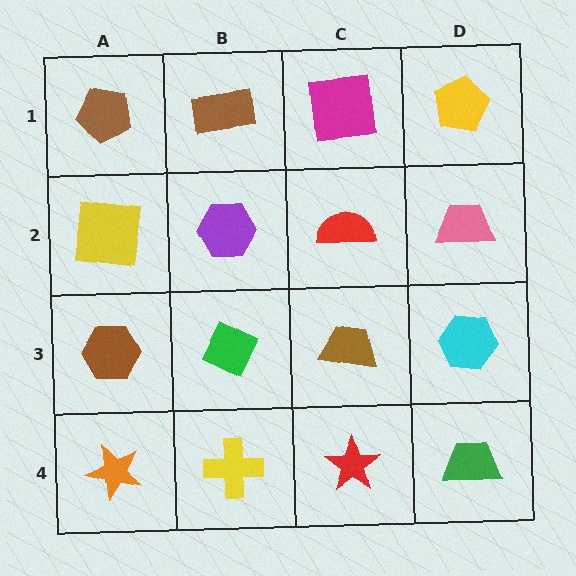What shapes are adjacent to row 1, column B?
A purple hexagon (row 2, column B), a brown pentagon (row 1, column A), a magenta square (row 1, column C).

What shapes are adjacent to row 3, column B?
A purple hexagon (row 2, column B), a yellow cross (row 4, column B), a brown hexagon (row 3, column A), a brown trapezoid (row 3, column C).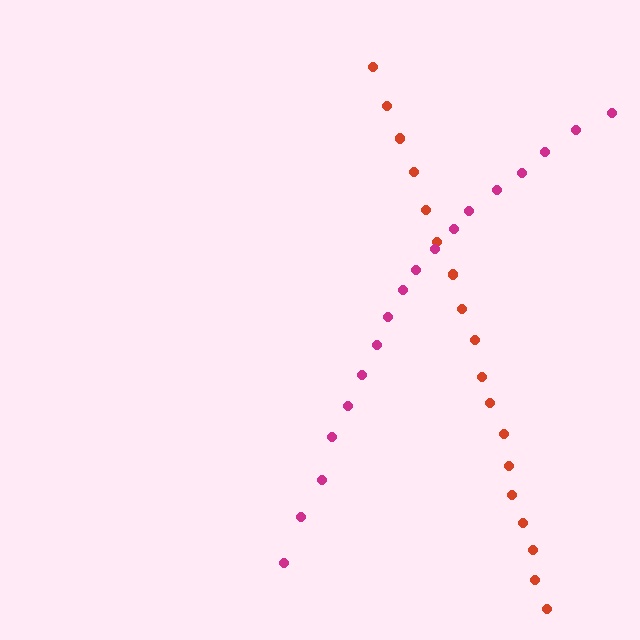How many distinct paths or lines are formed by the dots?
There are 2 distinct paths.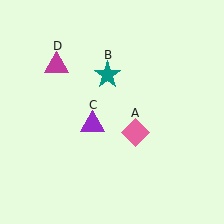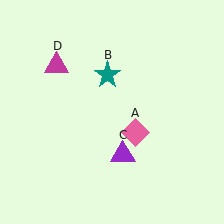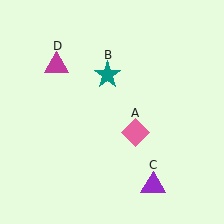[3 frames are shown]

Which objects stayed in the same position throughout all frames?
Pink diamond (object A) and teal star (object B) and magenta triangle (object D) remained stationary.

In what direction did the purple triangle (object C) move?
The purple triangle (object C) moved down and to the right.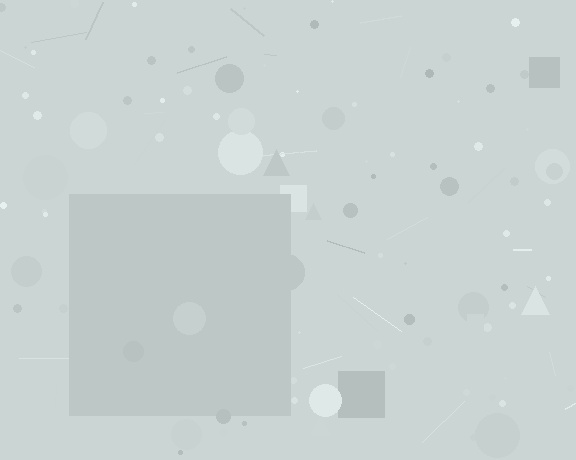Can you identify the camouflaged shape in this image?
The camouflaged shape is a square.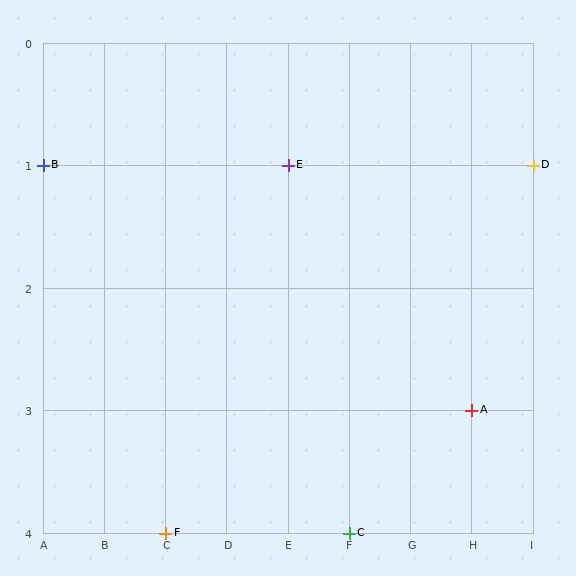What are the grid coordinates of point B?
Point B is at grid coordinates (A, 1).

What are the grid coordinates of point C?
Point C is at grid coordinates (F, 4).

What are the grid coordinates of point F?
Point F is at grid coordinates (C, 4).